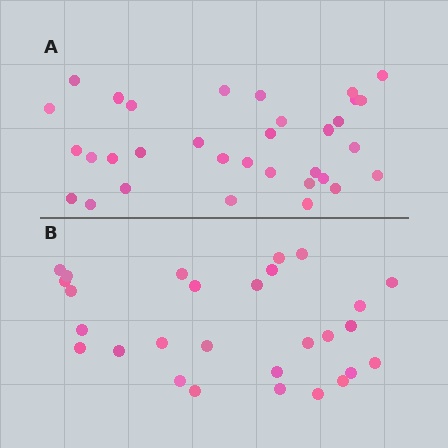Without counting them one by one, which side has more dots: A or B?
Region A (the top region) has more dots.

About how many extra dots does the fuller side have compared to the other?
Region A has about 5 more dots than region B.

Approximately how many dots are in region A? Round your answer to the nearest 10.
About 30 dots. (The exact count is 33, which rounds to 30.)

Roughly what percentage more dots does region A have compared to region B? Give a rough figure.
About 20% more.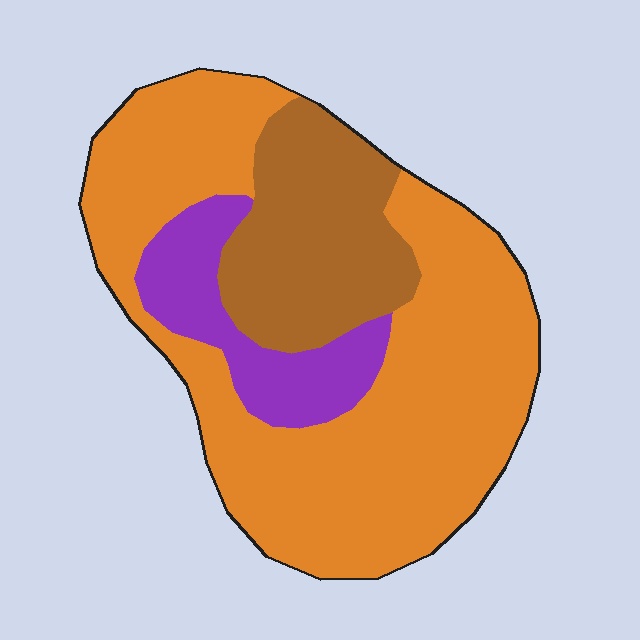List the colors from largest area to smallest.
From largest to smallest: orange, brown, purple.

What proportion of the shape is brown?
Brown takes up about one fifth (1/5) of the shape.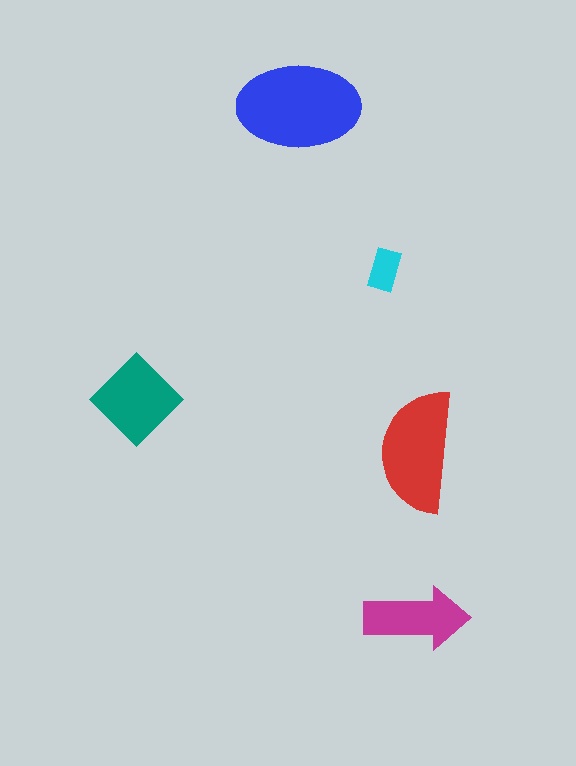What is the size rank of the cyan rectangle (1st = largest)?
5th.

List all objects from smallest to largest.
The cyan rectangle, the magenta arrow, the teal diamond, the red semicircle, the blue ellipse.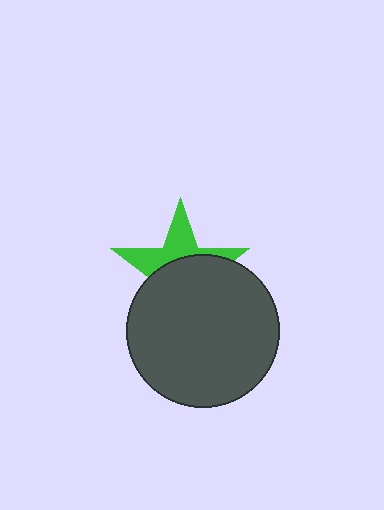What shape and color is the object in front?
The object in front is a dark gray circle.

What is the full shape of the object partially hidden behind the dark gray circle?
The partially hidden object is a green star.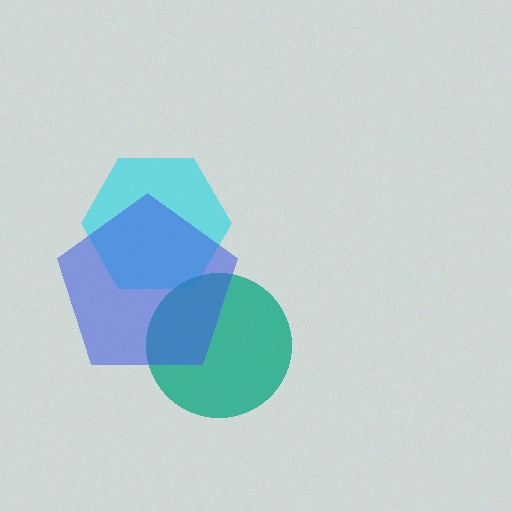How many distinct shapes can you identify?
There are 3 distinct shapes: a cyan hexagon, a teal circle, a blue pentagon.